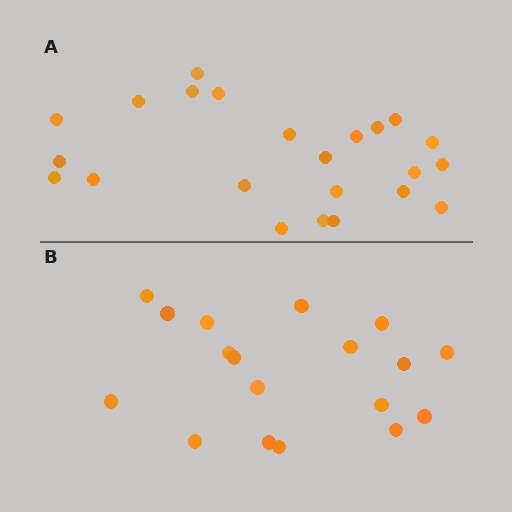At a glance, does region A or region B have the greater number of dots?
Region A (the top region) has more dots.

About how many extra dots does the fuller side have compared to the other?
Region A has about 5 more dots than region B.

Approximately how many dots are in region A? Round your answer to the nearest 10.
About 20 dots. (The exact count is 23, which rounds to 20.)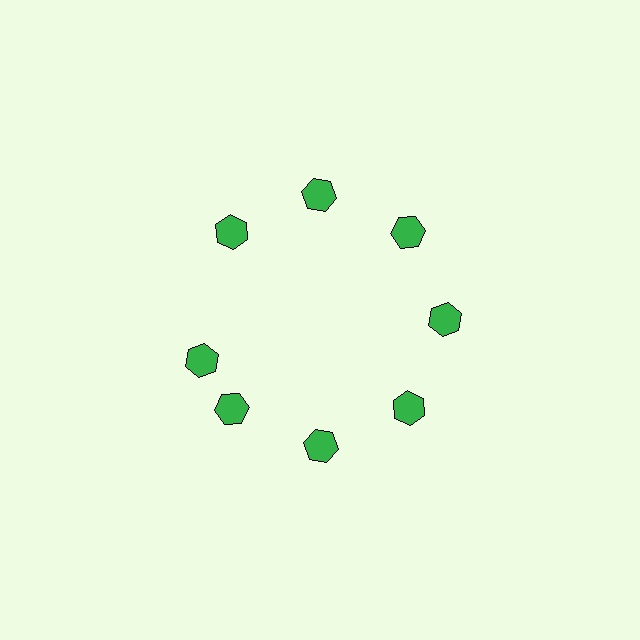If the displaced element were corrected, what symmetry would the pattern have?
It would have 8-fold rotational symmetry — the pattern would map onto itself every 45 degrees.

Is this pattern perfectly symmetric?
No. The 8 green hexagons are arranged in a ring, but one element near the 9 o'clock position is rotated out of alignment along the ring, breaking the 8-fold rotational symmetry.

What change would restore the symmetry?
The symmetry would be restored by rotating it back into even spacing with its neighbors so that all 8 hexagons sit at equal angles and equal distance from the center.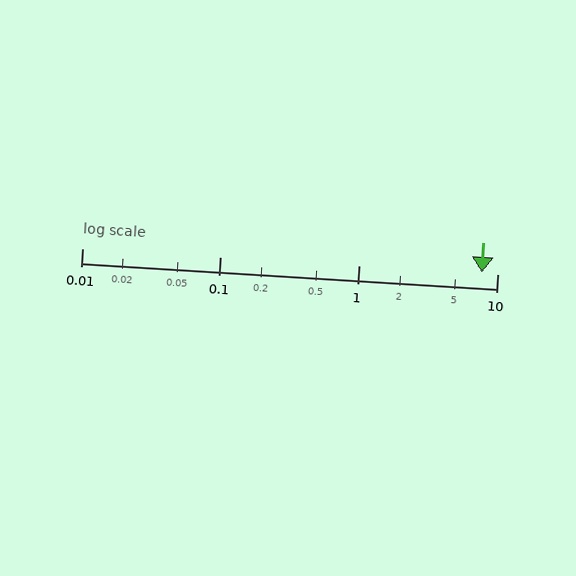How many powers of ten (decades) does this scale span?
The scale spans 3 decades, from 0.01 to 10.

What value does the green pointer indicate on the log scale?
The pointer indicates approximately 7.7.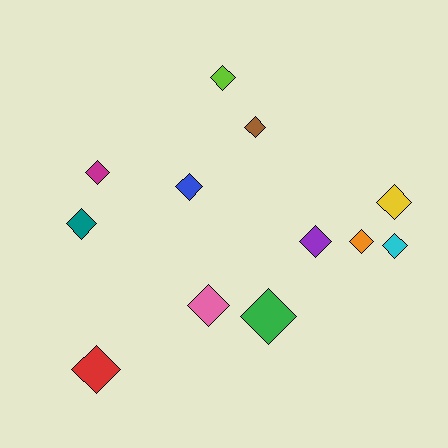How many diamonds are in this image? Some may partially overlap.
There are 12 diamonds.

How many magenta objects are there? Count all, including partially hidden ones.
There is 1 magenta object.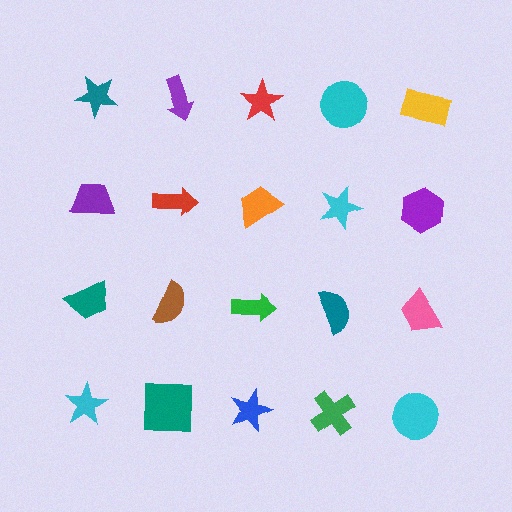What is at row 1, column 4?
A cyan circle.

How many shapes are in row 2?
5 shapes.